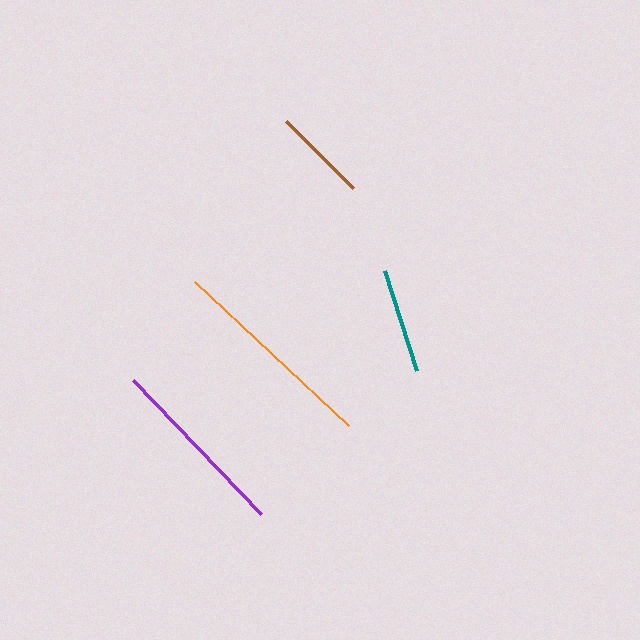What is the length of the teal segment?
The teal segment is approximately 105 pixels long.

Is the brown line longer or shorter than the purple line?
The purple line is longer than the brown line.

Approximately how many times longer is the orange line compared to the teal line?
The orange line is approximately 2.0 times the length of the teal line.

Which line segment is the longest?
The orange line is the longest at approximately 211 pixels.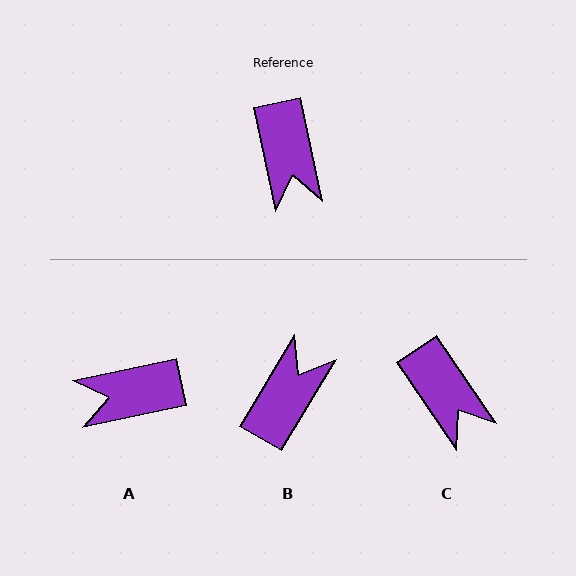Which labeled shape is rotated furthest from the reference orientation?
B, about 137 degrees away.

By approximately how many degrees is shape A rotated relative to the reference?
Approximately 90 degrees clockwise.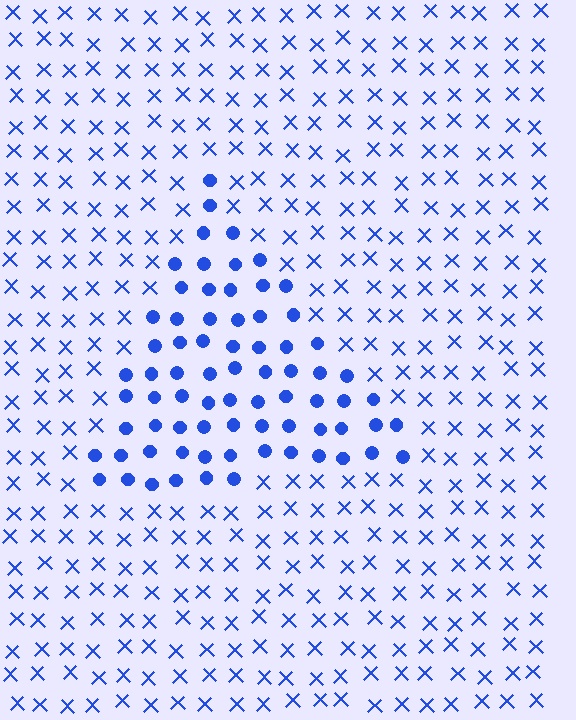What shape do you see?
I see a triangle.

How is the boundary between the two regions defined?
The boundary is defined by a change in element shape: circles inside vs. X marks outside. All elements share the same color and spacing.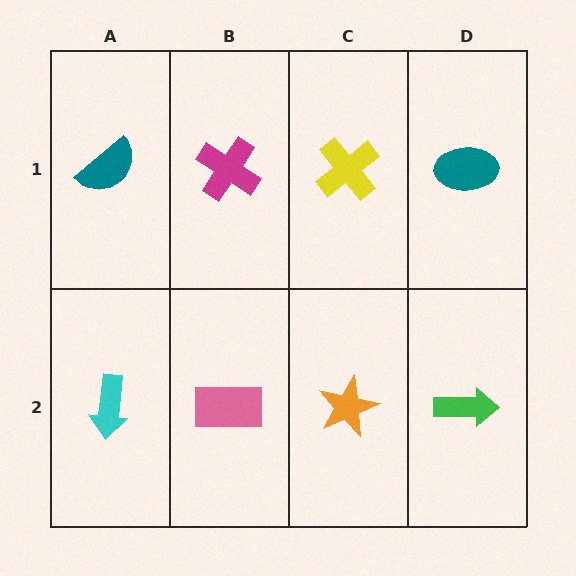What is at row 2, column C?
An orange star.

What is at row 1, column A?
A teal semicircle.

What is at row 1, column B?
A magenta cross.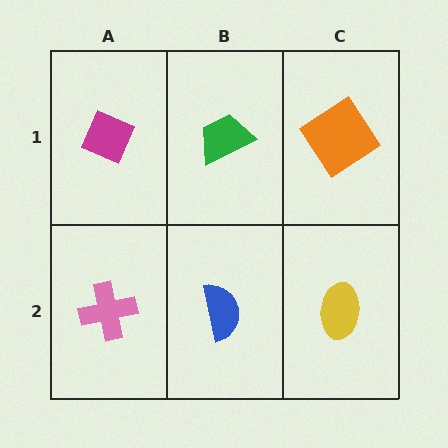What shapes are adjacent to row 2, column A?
A magenta diamond (row 1, column A), a blue semicircle (row 2, column B).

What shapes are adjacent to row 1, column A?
A pink cross (row 2, column A), a green trapezoid (row 1, column B).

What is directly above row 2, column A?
A magenta diamond.